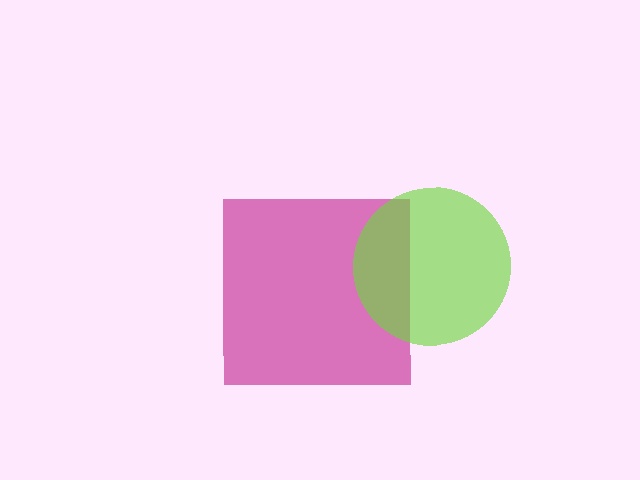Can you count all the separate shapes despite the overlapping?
Yes, there are 2 separate shapes.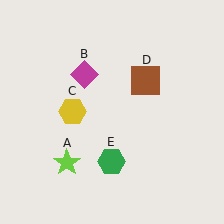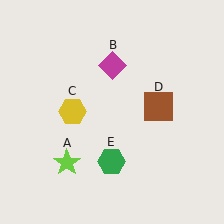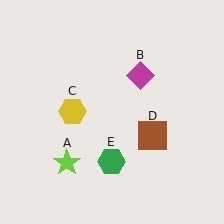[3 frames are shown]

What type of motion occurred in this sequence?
The magenta diamond (object B), brown square (object D) rotated clockwise around the center of the scene.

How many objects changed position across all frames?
2 objects changed position: magenta diamond (object B), brown square (object D).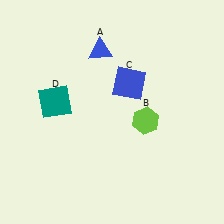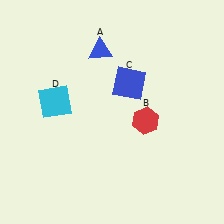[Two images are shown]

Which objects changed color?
B changed from lime to red. D changed from teal to cyan.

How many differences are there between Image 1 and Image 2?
There are 2 differences between the two images.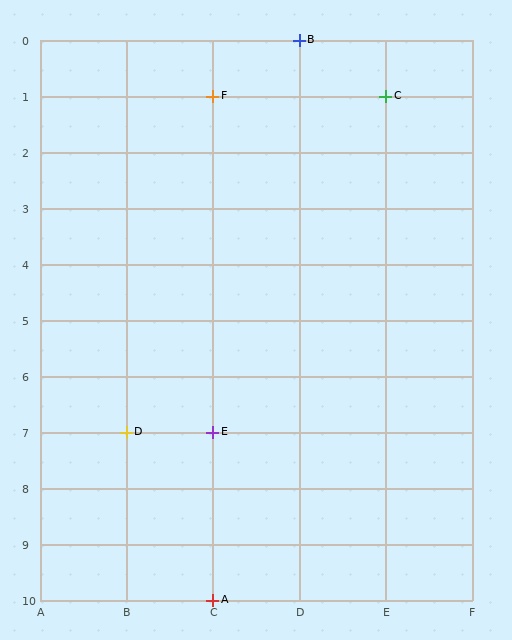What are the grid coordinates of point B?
Point B is at grid coordinates (D, 0).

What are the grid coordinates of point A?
Point A is at grid coordinates (C, 10).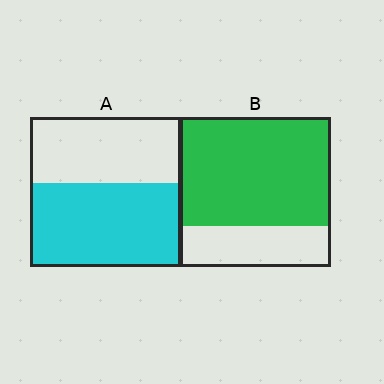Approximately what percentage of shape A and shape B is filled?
A is approximately 55% and B is approximately 75%.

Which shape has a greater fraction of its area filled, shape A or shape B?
Shape B.